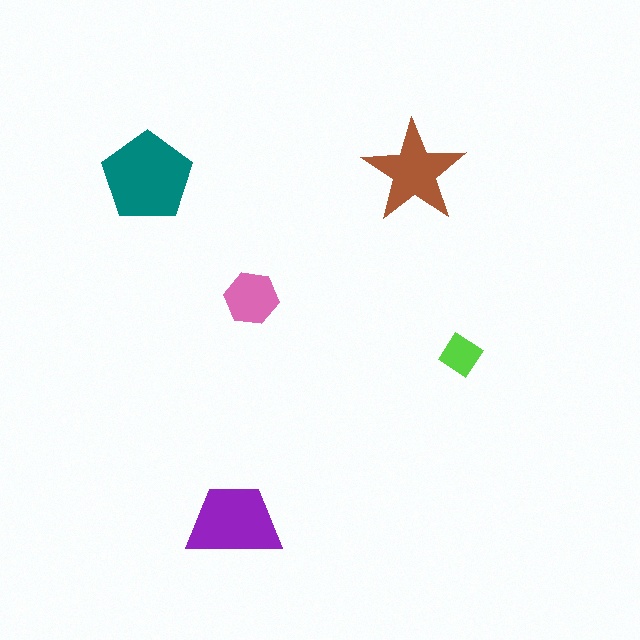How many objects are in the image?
There are 5 objects in the image.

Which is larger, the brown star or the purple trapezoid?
The purple trapezoid.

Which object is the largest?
The teal pentagon.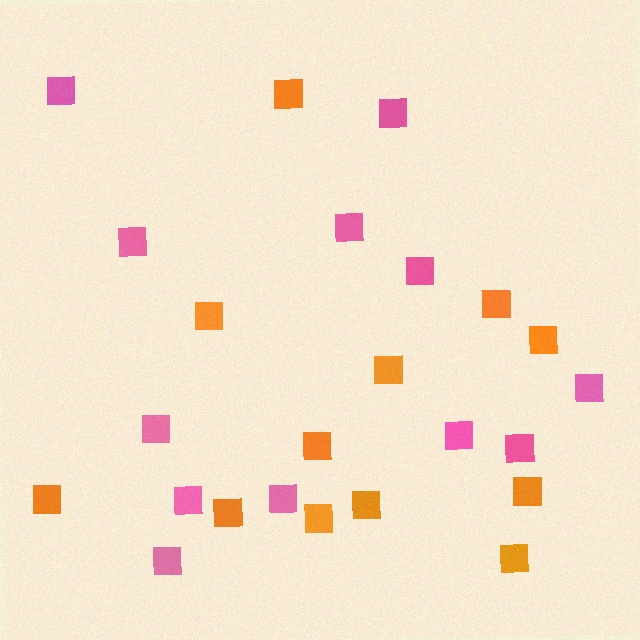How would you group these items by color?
There are 2 groups: one group of orange squares (12) and one group of pink squares (12).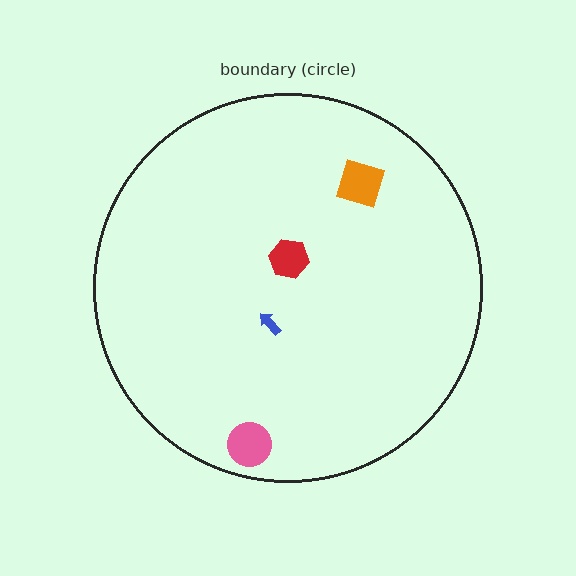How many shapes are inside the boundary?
4 inside, 0 outside.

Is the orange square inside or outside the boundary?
Inside.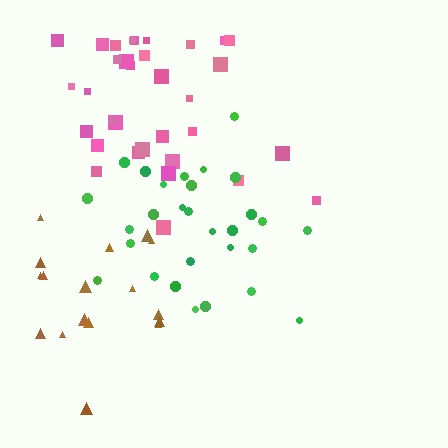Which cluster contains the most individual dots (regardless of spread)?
Pink (33).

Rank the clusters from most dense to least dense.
green, pink, brown.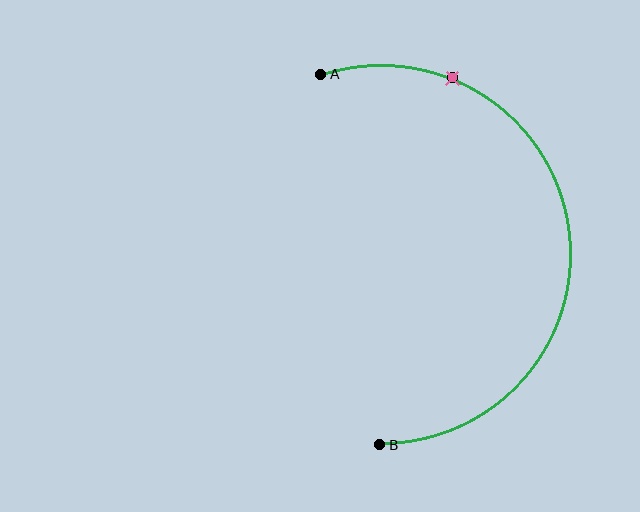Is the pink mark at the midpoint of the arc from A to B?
No. The pink mark lies on the arc but is closer to endpoint A. The arc midpoint would be at the point on the curve equidistant along the arc from both A and B.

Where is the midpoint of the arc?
The arc midpoint is the point on the curve farthest from the straight line joining A and B. It sits to the right of that line.